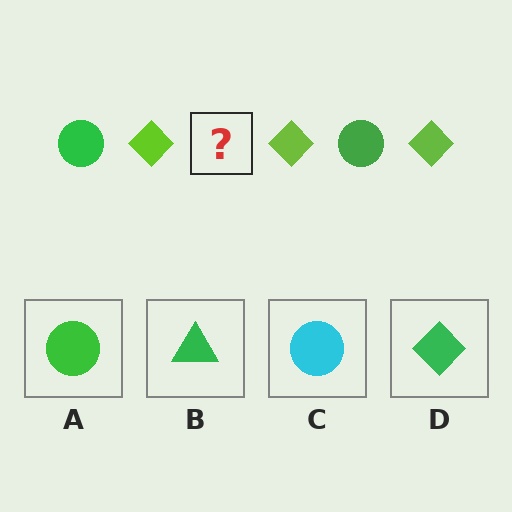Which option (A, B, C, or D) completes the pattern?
A.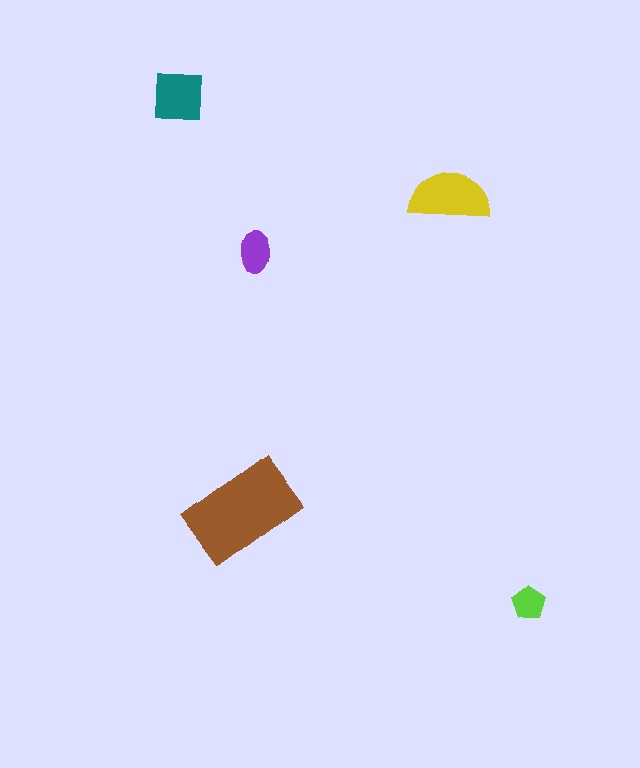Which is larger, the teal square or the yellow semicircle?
The yellow semicircle.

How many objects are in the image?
There are 5 objects in the image.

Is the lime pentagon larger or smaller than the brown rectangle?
Smaller.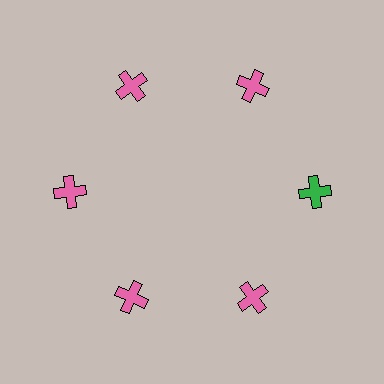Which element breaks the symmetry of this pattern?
The green cross at roughly the 3 o'clock position breaks the symmetry. All other shapes are pink crosses.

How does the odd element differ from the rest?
It has a different color: green instead of pink.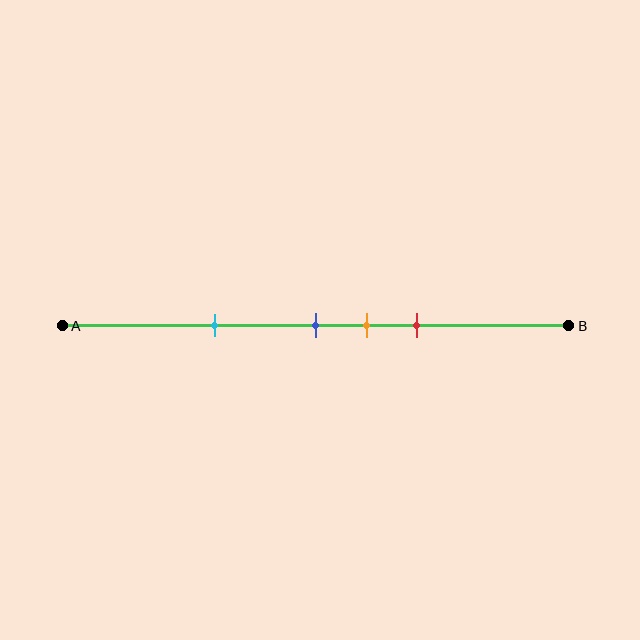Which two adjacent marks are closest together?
The blue and orange marks are the closest adjacent pair.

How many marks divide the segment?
There are 4 marks dividing the segment.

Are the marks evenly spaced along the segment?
No, the marks are not evenly spaced.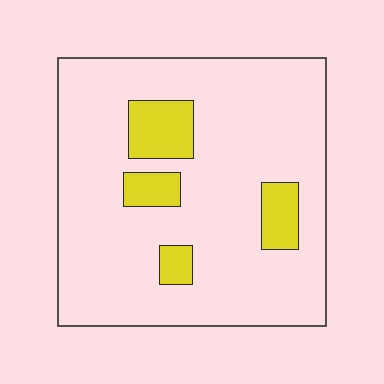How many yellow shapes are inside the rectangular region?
4.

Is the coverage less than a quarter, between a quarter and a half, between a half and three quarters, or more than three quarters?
Less than a quarter.